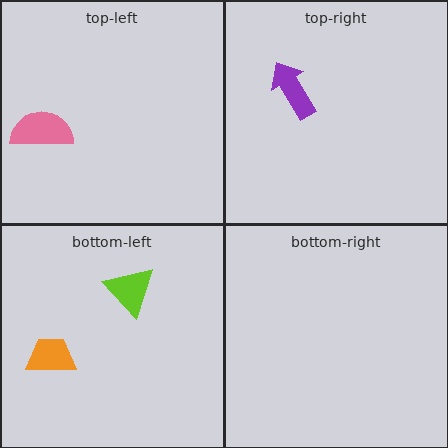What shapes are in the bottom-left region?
The orange trapezoid, the lime triangle.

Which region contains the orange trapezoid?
The bottom-left region.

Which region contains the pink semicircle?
The top-left region.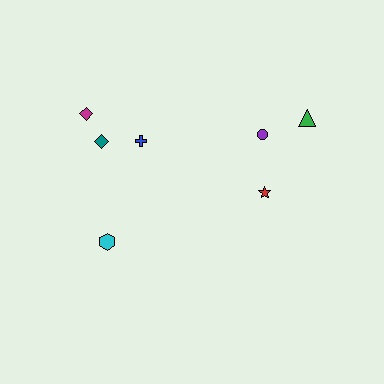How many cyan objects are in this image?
There is 1 cyan object.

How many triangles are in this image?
There is 1 triangle.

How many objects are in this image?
There are 7 objects.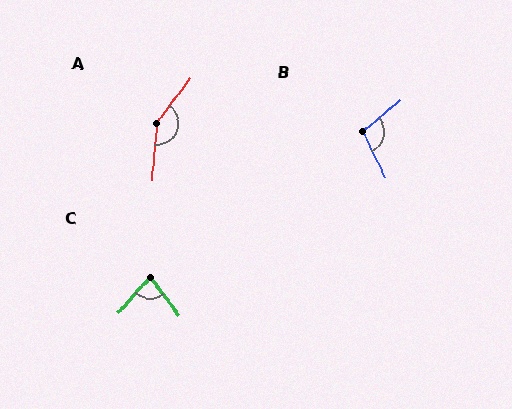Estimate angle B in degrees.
Approximately 104 degrees.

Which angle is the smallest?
C, at approximately 80 degrees.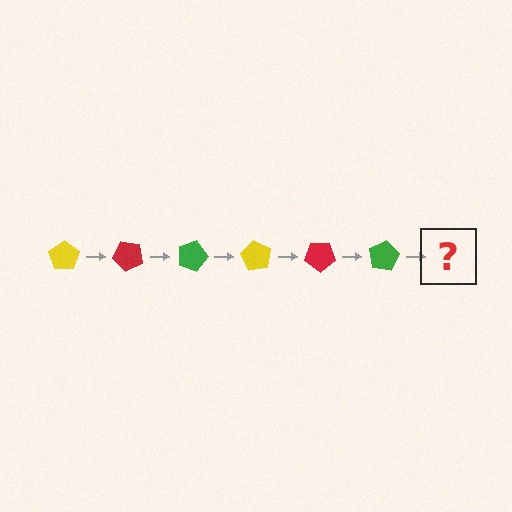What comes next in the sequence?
The next element should be a yellow pentagon, rotated 270 degrees from the start.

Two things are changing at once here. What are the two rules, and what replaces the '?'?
The two rules are that it rotates 45 degrees each step and the color cycles through yellow, red, and green. The '?' should be a yellow pentagon, rotated 270 degrees from the start.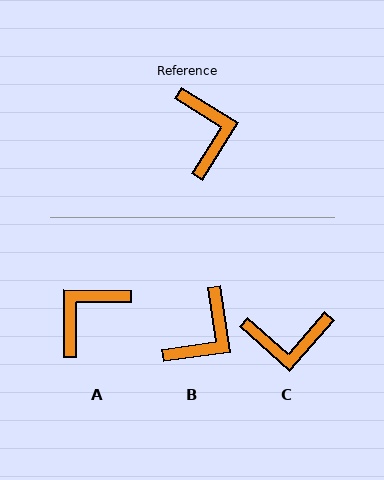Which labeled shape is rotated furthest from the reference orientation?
A, about 122 degrees away.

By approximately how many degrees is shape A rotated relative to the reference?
Approximately 122 degrees counter-clockwise.